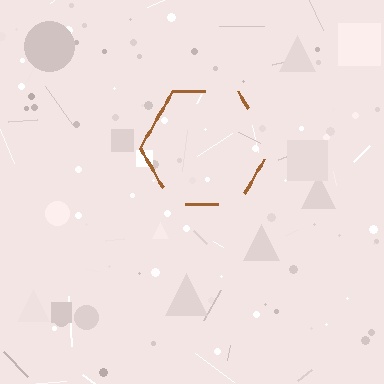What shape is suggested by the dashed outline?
The dashed outline suggests a hexagon.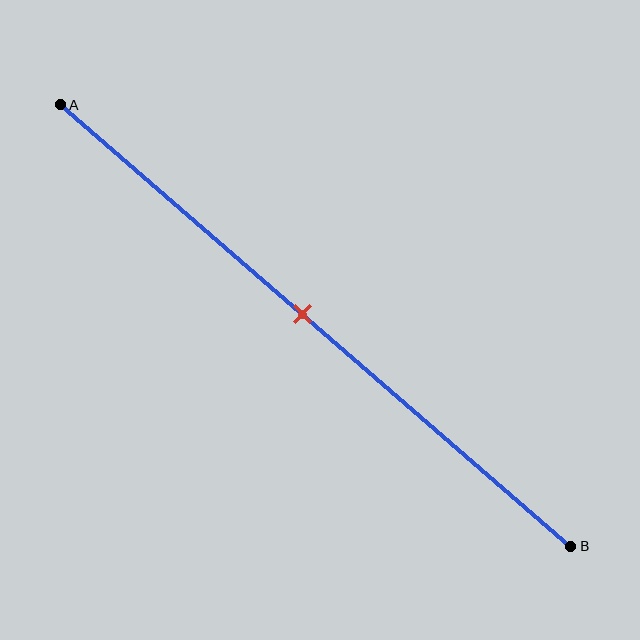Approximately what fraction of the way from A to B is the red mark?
The red mark is approximately 45% of the way from A to B.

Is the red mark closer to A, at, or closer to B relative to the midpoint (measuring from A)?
The red mark is approximately at the midpoint of segment AB.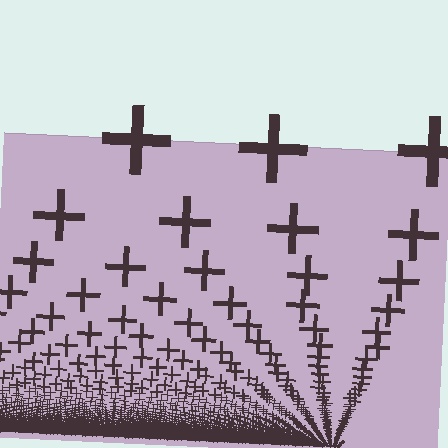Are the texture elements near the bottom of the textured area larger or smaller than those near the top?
Smaller. The gradient is inverted — elements near the bottom are smaller and denser.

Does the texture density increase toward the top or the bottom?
Density increases toward the bottom.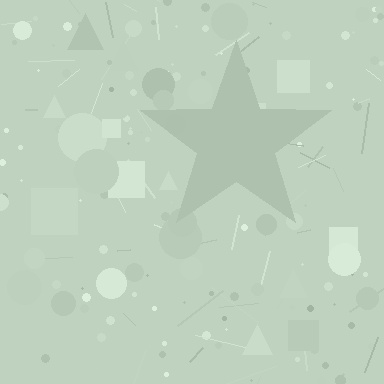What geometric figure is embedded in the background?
A star is embedded in the background.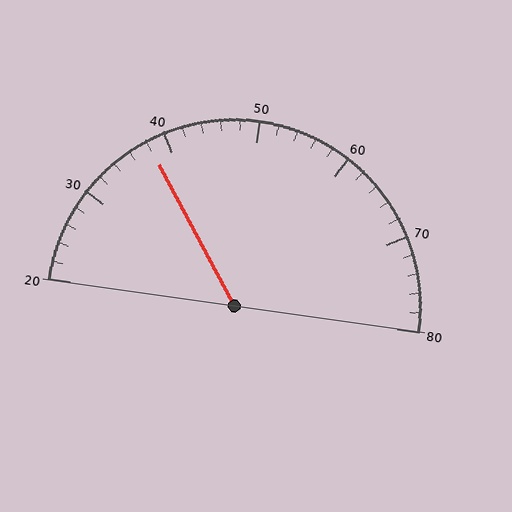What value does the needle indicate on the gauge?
The needle indicates approximately 38.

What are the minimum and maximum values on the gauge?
The gauge ranges from 20 to 80.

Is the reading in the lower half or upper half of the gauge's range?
The reading is in the lower half of the range (20 to 80).